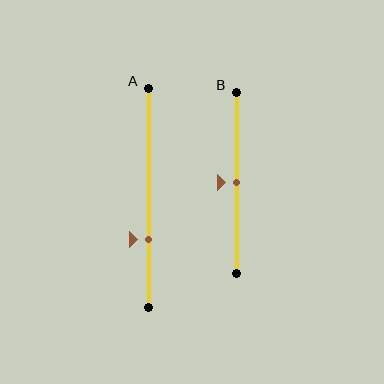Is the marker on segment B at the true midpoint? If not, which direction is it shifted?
Yes, the marker on segment B is at the true midpoint.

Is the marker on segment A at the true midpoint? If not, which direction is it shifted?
No, the marker on segment A is shifted downward by about 19% of the segment length.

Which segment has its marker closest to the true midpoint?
Segment B has its marker closest to the true midpoint.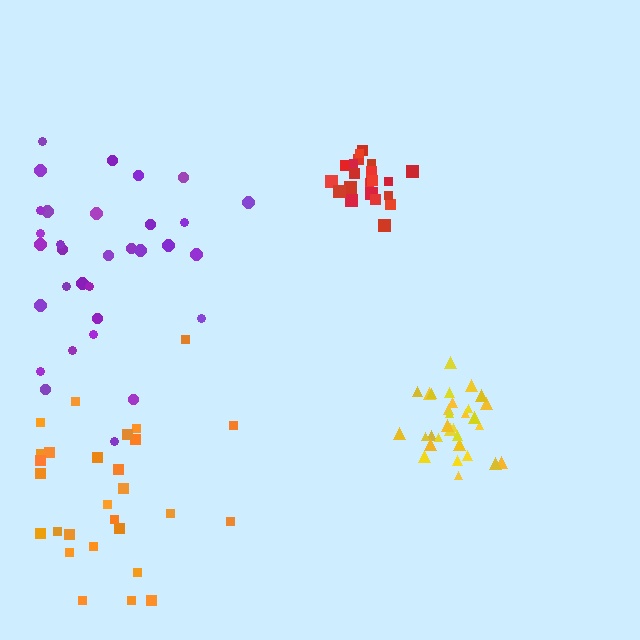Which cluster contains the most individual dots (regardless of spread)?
Purple (32).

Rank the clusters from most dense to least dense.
red, yellow, orange, purple.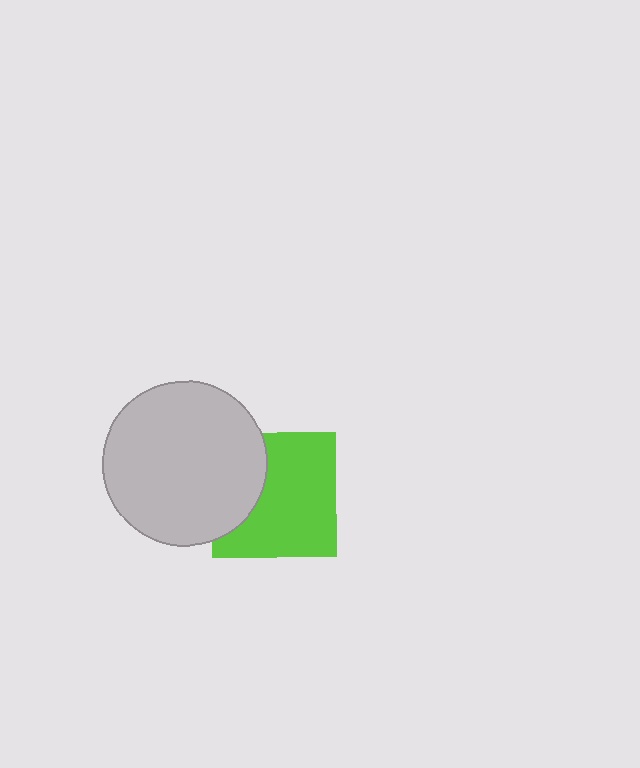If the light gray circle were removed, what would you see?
You would see the complete lime square.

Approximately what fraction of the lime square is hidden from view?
Roughly 32% of the lime square is hidden behind the light gray circle.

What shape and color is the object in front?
The object in front is a light gray circle.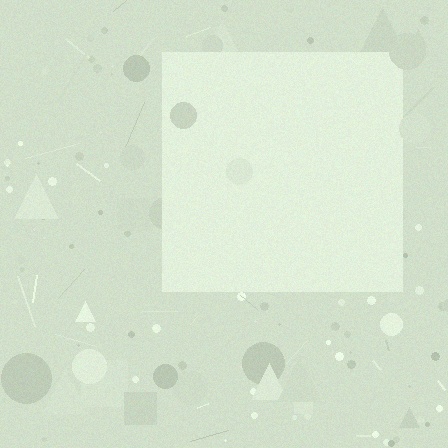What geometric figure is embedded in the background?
A square is embedded in the background.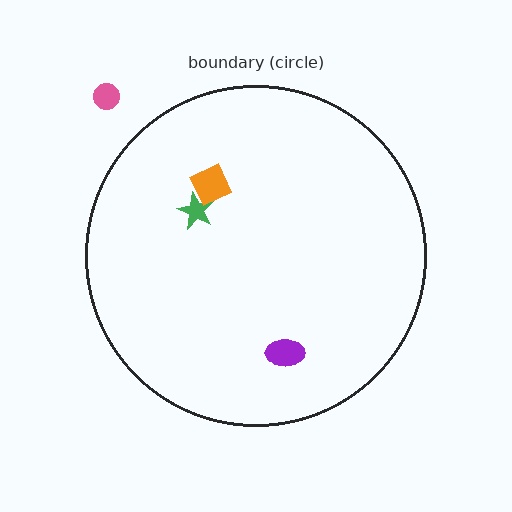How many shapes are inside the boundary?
3 inside, 1 outside.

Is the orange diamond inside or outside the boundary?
Inside.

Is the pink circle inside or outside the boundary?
Outside.